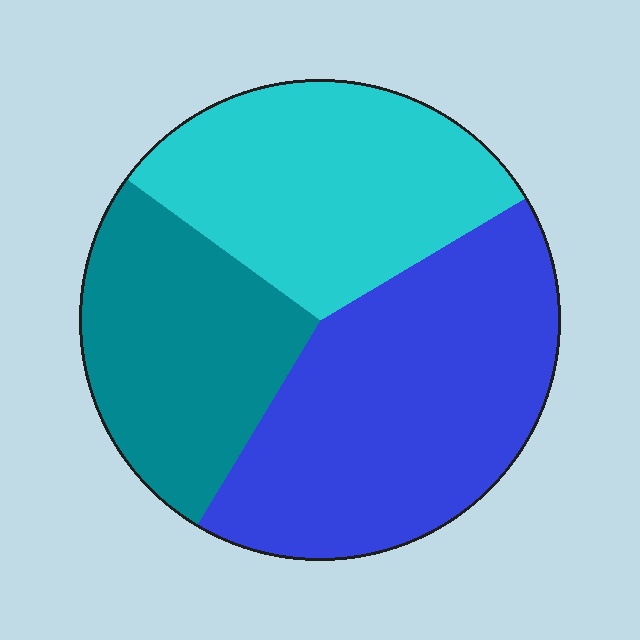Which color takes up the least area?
Teal, at roughly 25%.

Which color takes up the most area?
Blue, at roughly 40%.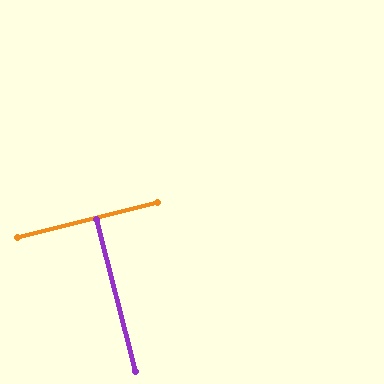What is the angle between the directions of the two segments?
Approximately 90 degrees.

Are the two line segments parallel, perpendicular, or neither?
Perpendicular — they meet at approximately 90°.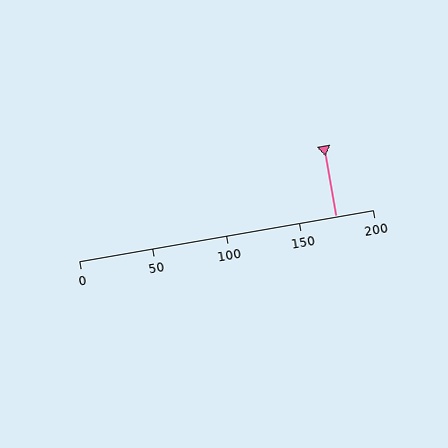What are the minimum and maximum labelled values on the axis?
The axis runs from 0 to 200.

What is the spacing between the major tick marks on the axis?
The major ticks are spaced 50 apart.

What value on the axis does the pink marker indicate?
The marker indicates approximately 175.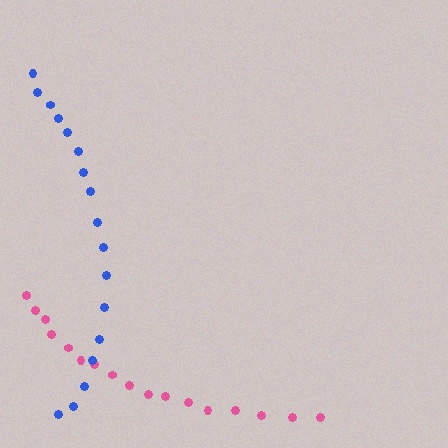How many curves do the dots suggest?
There are 2 distinct paths.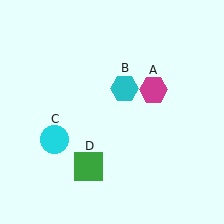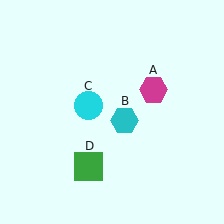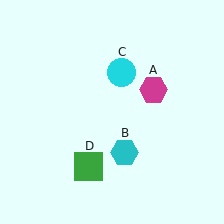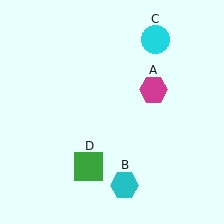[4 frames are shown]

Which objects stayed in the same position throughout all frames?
Magenta hexagon (object A) and green square (object D) remained stationary.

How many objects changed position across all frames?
2 objects changed position: cyan hexagon (object B), cyan circle (object C).